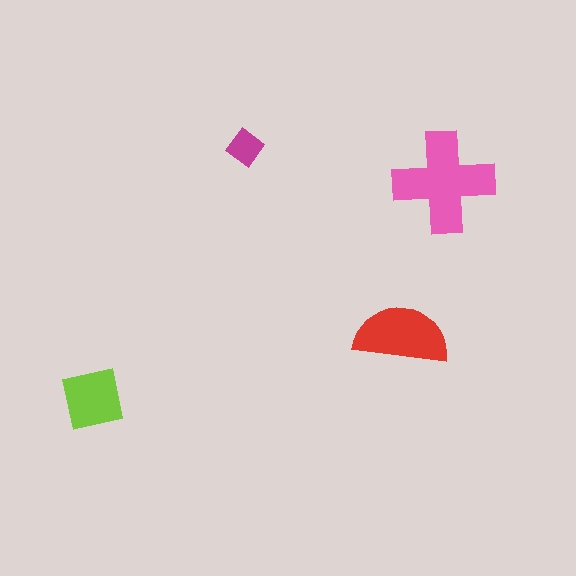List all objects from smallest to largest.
The magenta diamond, the lime square, the red semicircle, the pink cross.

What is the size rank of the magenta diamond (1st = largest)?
4th.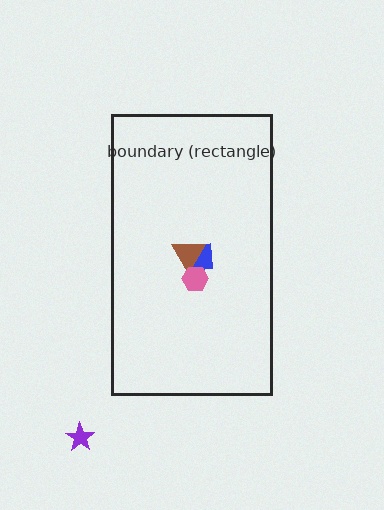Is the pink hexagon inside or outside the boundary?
Inside.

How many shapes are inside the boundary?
3 inside, 1 outside.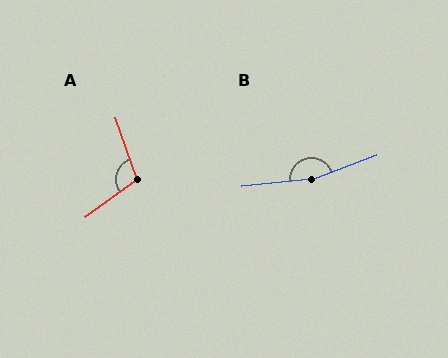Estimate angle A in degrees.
Approximately 107 degrees.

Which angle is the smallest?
A, at approximately 107 degrees.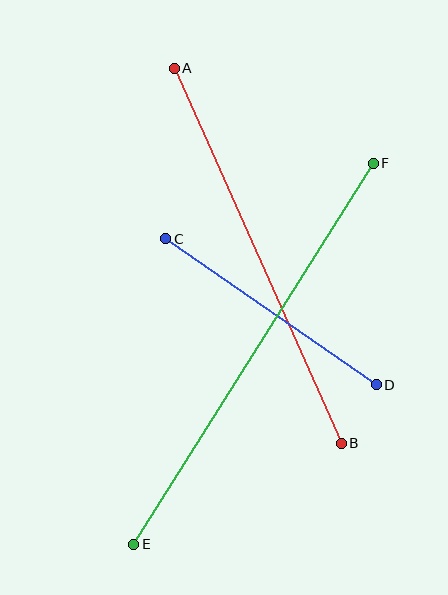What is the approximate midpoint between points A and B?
The midpoint is at approximately (258, 256) pixels.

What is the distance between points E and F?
The distance is approximately 450 pixels.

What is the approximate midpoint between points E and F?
The midpoint is at approximately (253, 354) pixels.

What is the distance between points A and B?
The distance is approximately 410 pixels.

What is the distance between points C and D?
The distance is approximately 256 pixels.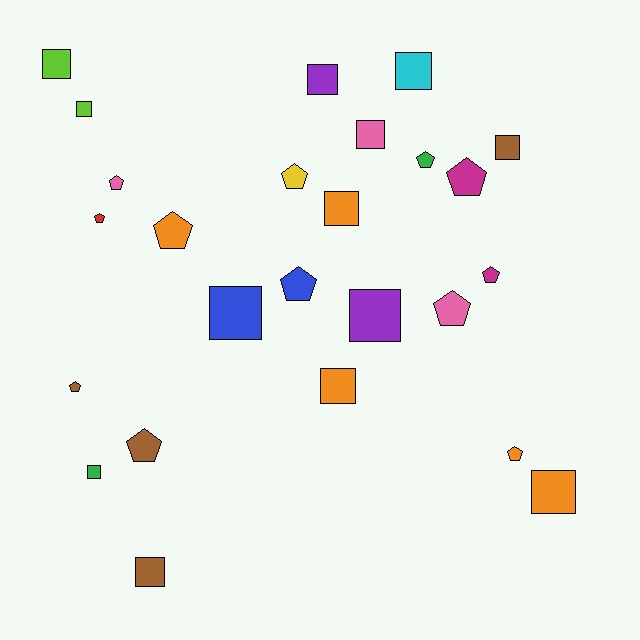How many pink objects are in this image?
There are 3 pink objects.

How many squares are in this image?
There are 13 squares.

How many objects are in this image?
There are 25 objects.